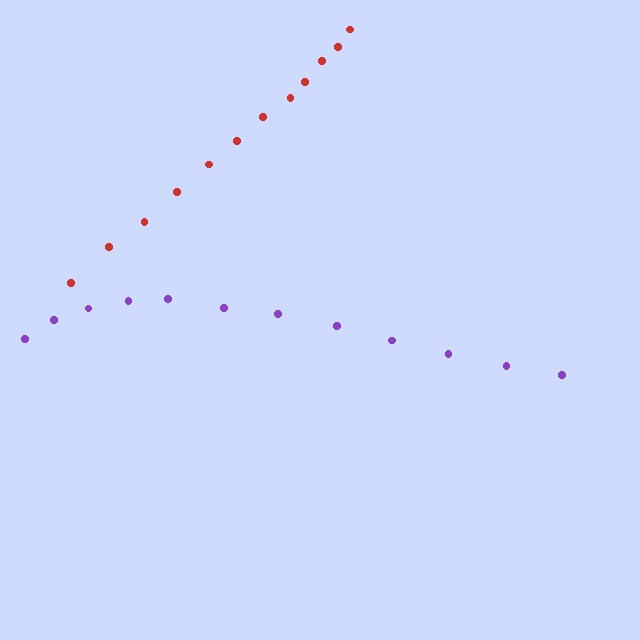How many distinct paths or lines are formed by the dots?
There are 2 distinct paths.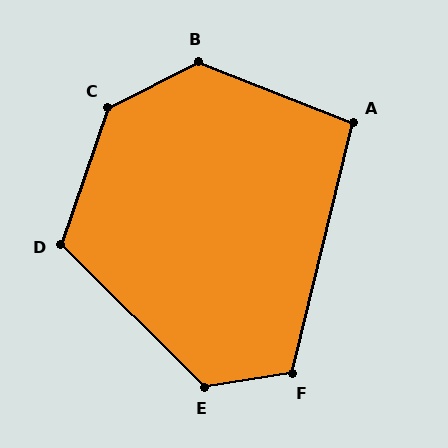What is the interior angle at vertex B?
Approximately 132 degrees (obtuse).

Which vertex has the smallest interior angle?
A, at approximately 98 degrees.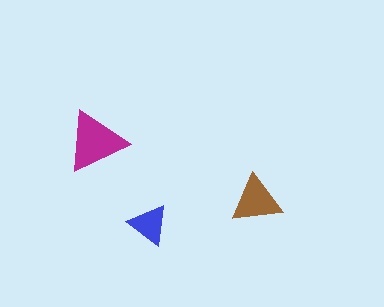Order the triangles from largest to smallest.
the magenta one, the brown one, the blue one.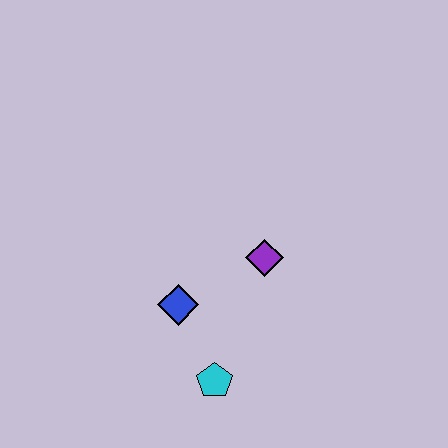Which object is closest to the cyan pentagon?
The blue diamond is closest to the cyan pentagon.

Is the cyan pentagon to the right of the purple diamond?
No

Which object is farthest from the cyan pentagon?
The purple diamond is farthest from the cyan pentagon.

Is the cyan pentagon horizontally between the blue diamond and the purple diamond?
Yes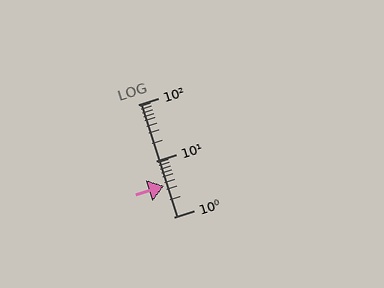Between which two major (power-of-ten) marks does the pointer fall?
The pointer is between 1 and 10.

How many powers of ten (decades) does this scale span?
The scale spans 2 decades, from 1 to 100.